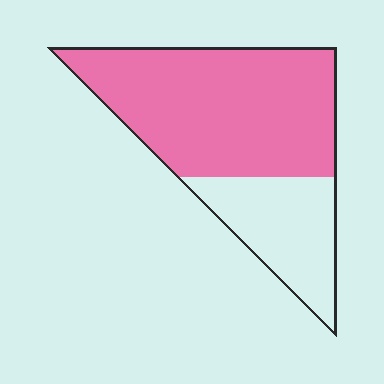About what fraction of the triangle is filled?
About two thirds (2/3).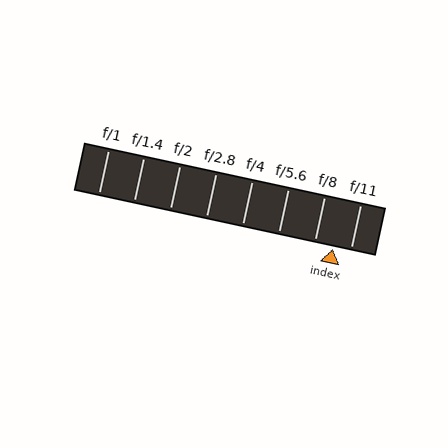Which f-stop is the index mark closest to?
The index mark is closest to f/11.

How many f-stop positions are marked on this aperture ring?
There are 8 f-stop positions marked.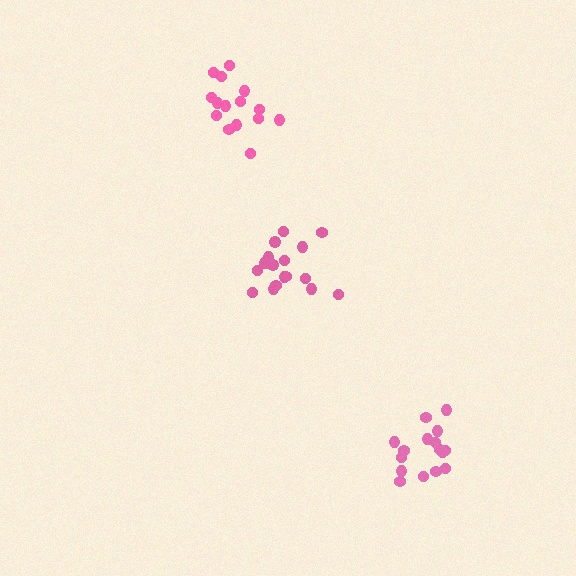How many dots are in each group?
Group 1: 16 dots, Group 2: 15 dots, Group 3: 18 dots (49 total).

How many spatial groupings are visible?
There are 3 spatial groupings.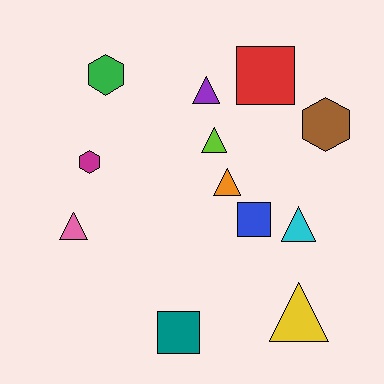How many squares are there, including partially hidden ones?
There are 3 squares.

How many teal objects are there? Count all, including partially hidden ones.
There is 1 teal object.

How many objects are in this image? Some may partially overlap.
There are 12 objects.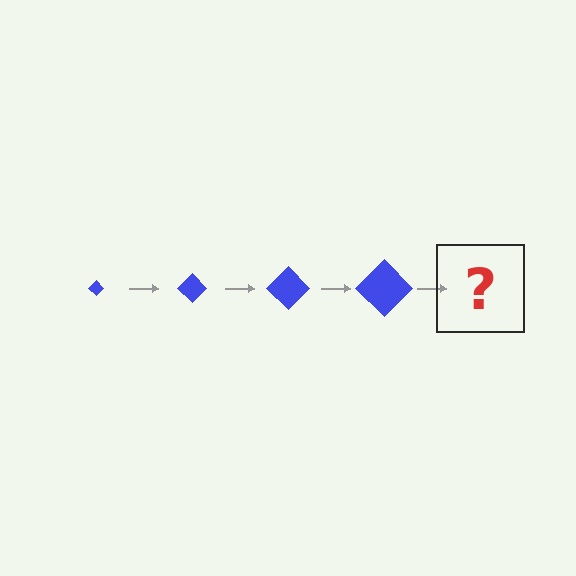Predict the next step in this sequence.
The next step is a blue diamond, larger than the previous one.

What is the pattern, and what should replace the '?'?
The pattern is that the diamond gets progressively larger each step. The '?' should be a blue diamond, larger than the previous one.